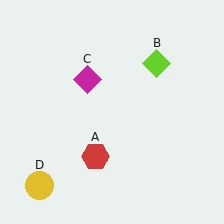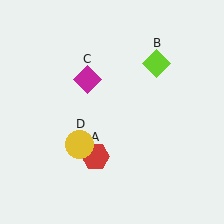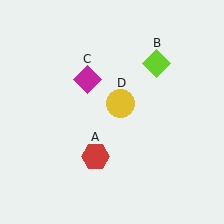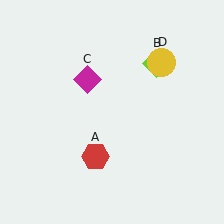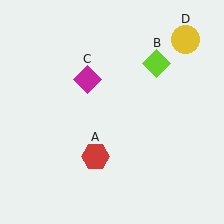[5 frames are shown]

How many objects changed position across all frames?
1 object changed position: yellow circle (object D).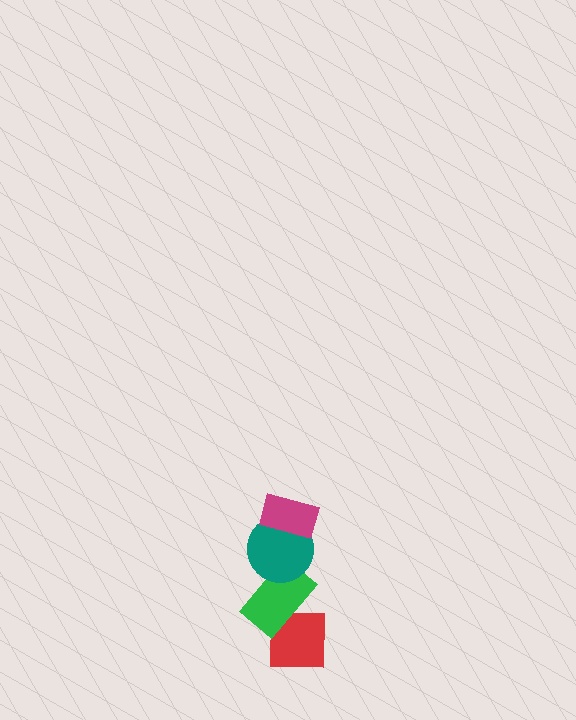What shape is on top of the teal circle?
The magenta rectangle is on top of the teal circle.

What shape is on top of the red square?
The green rectangle is on top of the red square.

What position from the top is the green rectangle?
The green rectangle is 3rd from the top.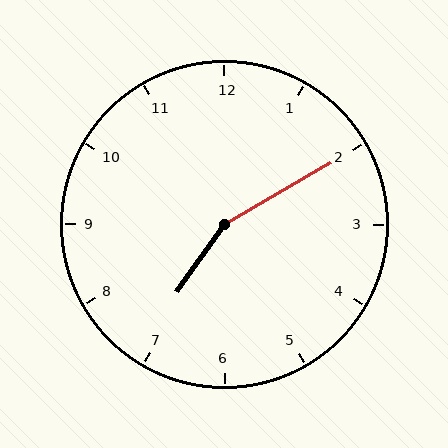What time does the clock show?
7:10.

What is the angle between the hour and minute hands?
Approximately 155 degrees.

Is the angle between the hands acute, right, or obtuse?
It is obtuse.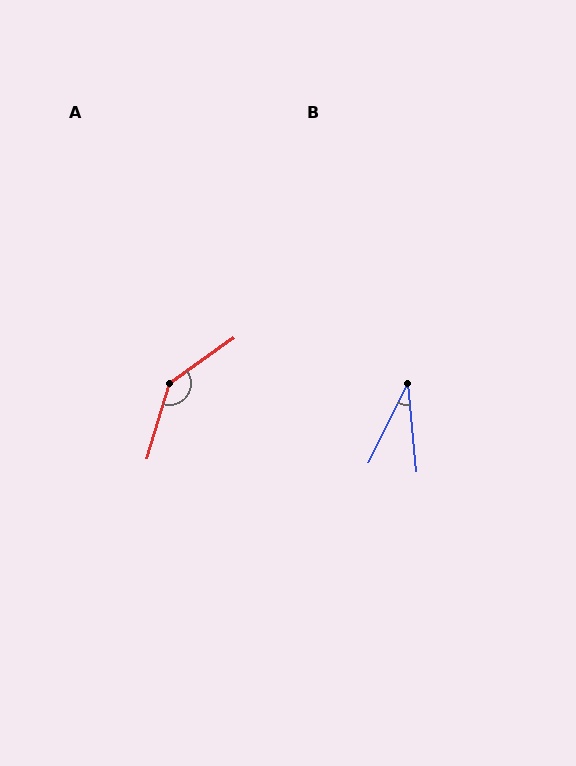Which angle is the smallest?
B, at approximately 32 degrees.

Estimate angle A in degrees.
Approximately 142 degrees.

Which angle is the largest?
A, at approximately 142 degrees.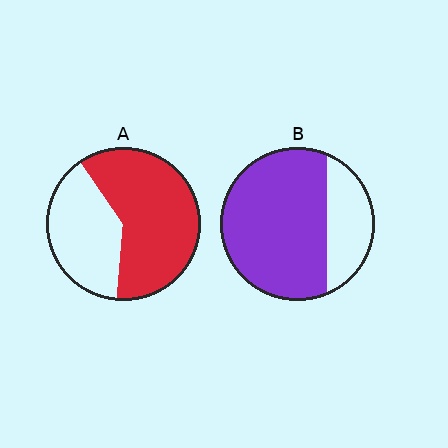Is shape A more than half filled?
Yes.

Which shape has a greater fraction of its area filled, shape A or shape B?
Shape B.